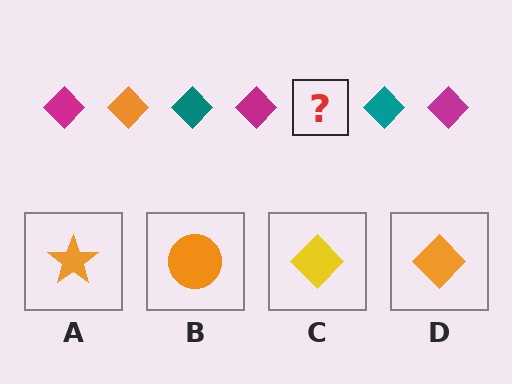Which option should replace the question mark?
Option D.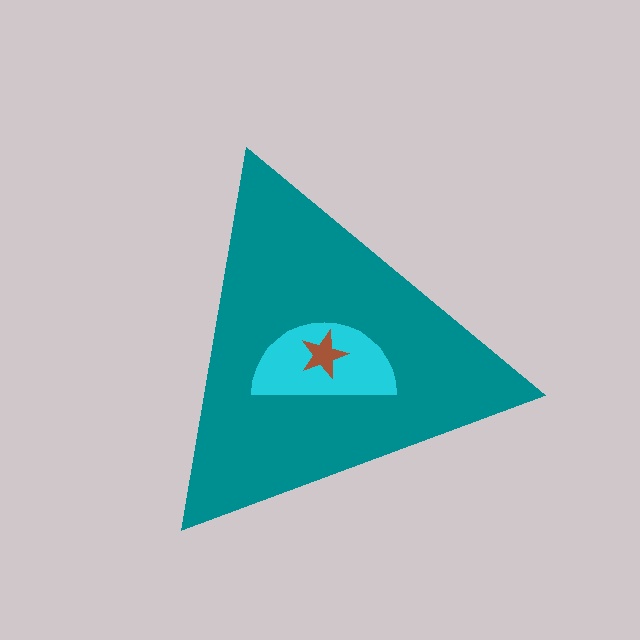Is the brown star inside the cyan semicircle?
Yes.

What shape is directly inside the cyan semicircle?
The brown star.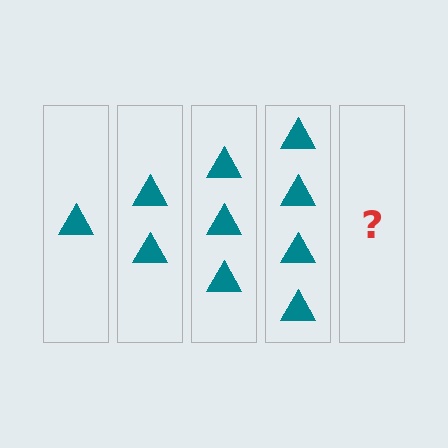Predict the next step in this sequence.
The next step is 5 triangles.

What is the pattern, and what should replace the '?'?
The pattern is that each step adds one more triangle. The '?' should be 5 triangles.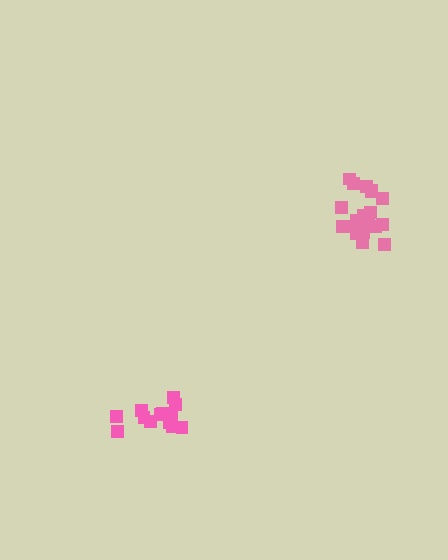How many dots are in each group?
Group 1: 19 dots, Group 2: 13 dots (32 total).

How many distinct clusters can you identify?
There are 2 distinct clusters.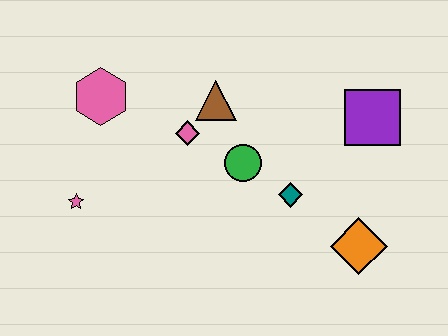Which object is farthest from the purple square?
The pink star is farthest from the purple square.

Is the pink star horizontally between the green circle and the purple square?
No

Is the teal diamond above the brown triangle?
No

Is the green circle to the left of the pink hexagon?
No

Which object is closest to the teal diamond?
The green circle is closest to the teal diamond.